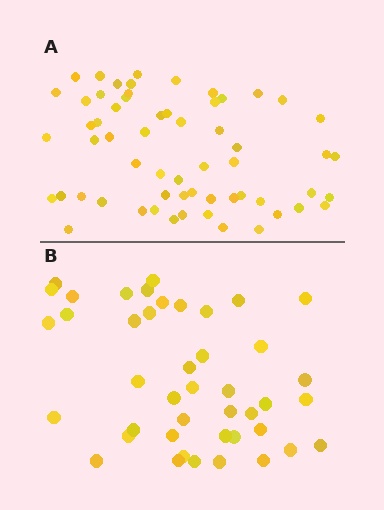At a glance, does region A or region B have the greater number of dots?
Region A (the top region) has more dots.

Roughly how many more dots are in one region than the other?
Region A has approximately 15 more dots than region B.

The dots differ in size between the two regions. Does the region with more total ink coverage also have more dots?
No. Region B has more total ink coverage because its dots are larger, but region A actually contains more individual dots. Total area can be misleading — the number of items is what matters here.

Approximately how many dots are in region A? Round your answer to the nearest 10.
About 60 dots.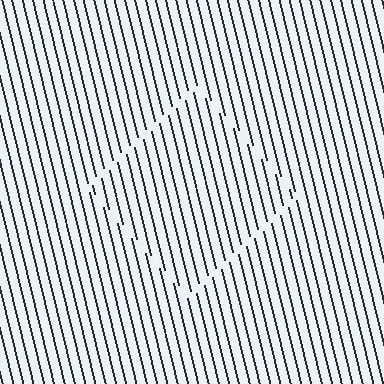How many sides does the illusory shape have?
4 sides — the line-ends trace a square.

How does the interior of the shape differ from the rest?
The interior of the shape contains the same grating, shifted by half a period — the contour is defined by the phase discontinuity where line-ends from the inner and outer gratings abut.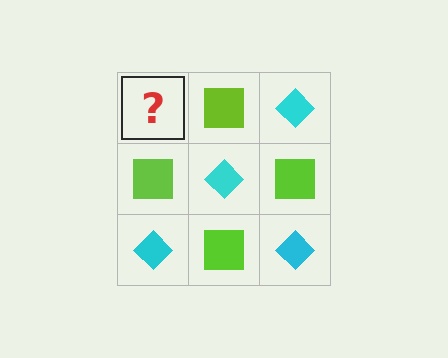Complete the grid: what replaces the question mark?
The question mark should be replaced with a cyan diamond.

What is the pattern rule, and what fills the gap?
The rule is that it alternates cyan diamond and lime square in a checkerboard pattern. The gap should be filled with a cyan diamond.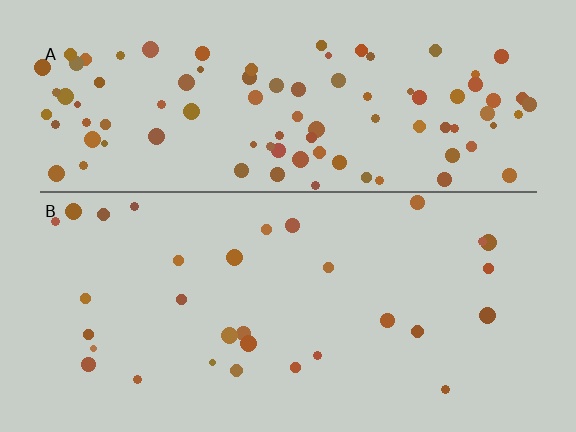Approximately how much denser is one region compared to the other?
Approximately 3.1× — region A over region B.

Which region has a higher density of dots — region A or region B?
A (the top).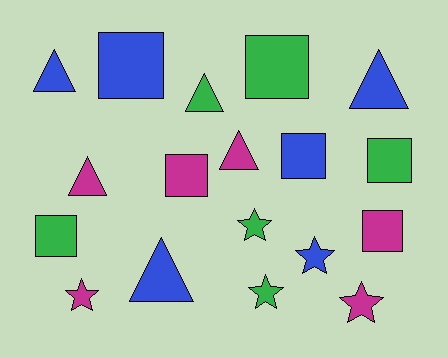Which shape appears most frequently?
Square, with 7 objects.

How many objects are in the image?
There are 18 objects.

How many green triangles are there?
There is 1 green triangle.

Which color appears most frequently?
Green, with 6 objects.